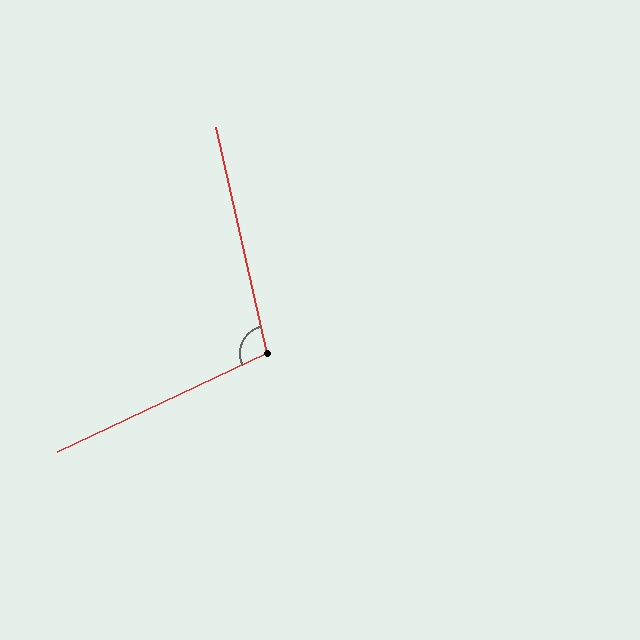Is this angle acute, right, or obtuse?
It is obtuse.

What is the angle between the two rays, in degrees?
Approximately 102 degrees.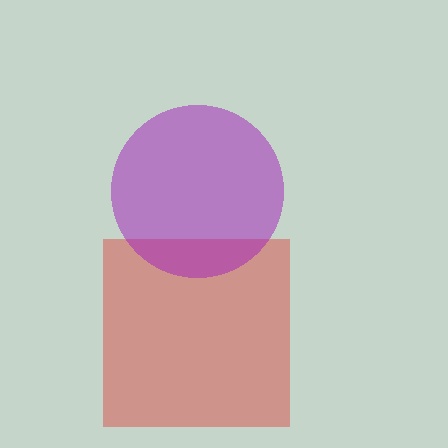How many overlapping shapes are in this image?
There are 2 overlapping shapes in the image.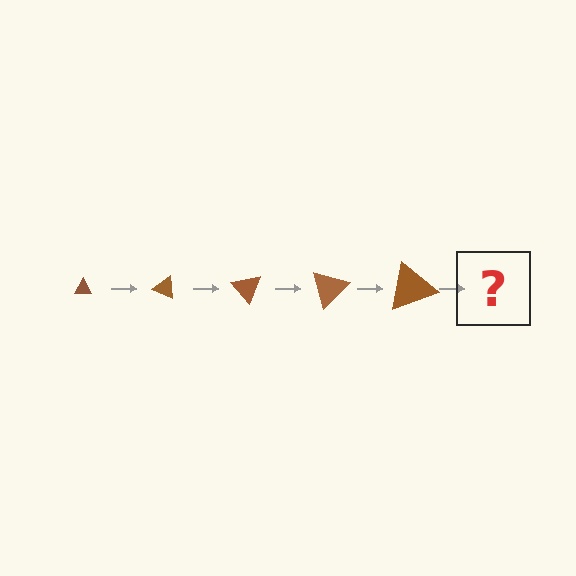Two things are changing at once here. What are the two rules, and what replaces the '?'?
The two rules are that the triangle grows larger each step and it rotates 25 degrees each step. The '?' should be a triangle, larger than the previous one and rotated 125 degrees from the start.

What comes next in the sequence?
The next element should be a triangle, larger than the previous one and rotated 125 degrees from the start.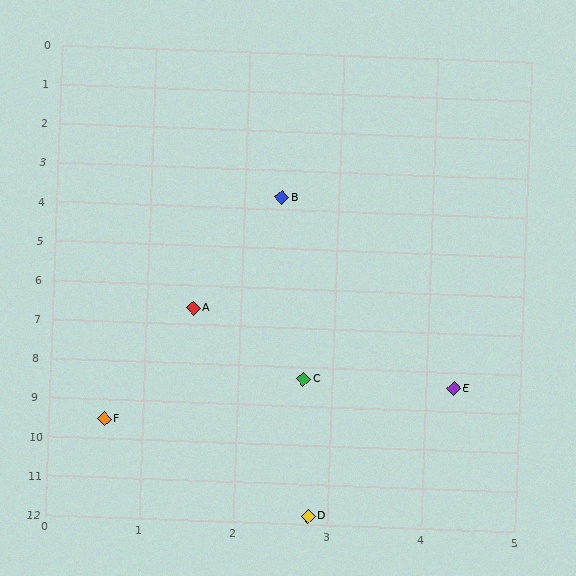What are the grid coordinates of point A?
Point A is at approximately (1.5, 6.6).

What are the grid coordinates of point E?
Point E is at approximately (4.3, 8.4).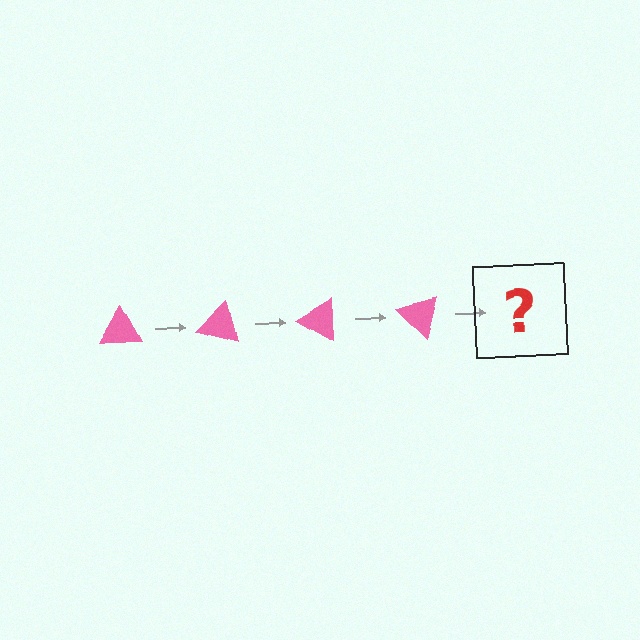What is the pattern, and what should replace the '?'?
The pattern is that the triangle rotates 15 degrees each step. The '?' should be a pink triangle rotated 60 degrees.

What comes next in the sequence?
The next element should be a pink triangle rotated 60 degrees.